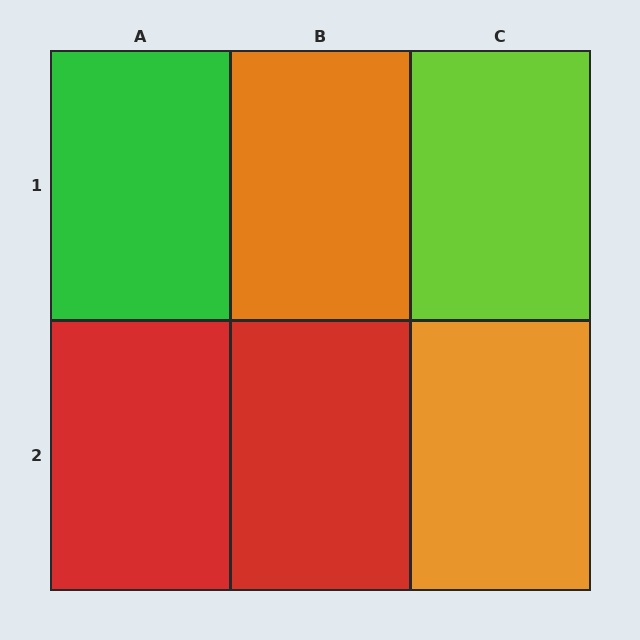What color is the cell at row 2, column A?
Red.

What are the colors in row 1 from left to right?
Green, orange, lime.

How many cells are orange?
2 cells are orange.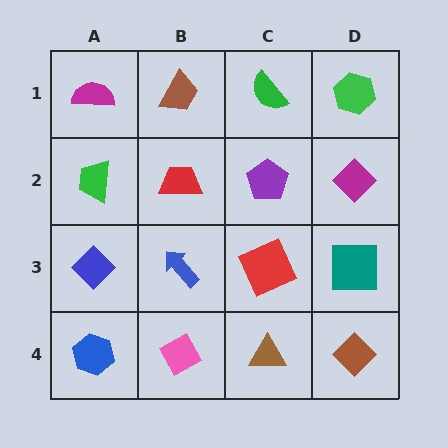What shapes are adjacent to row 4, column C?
A red square (row 3, column C), a pink diamond (row 4, column B), a brown diamond (row 4, column D).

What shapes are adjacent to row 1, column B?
A red trapezoid (row 2, column B), a magenta semicircle (row 1, column A), a green semicircle (row 1, column C).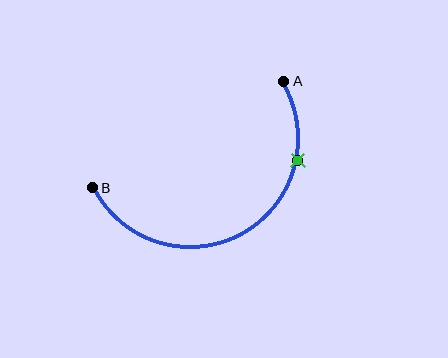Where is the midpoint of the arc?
The arc midpoint is the point on the curve farthest from the straight line joining A and B. It sits below that line.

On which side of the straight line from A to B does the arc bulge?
The arc bulges below the straight line connecting A and B.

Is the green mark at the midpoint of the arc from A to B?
No. The green mark lies on the arc but is closer to endpoint A. The arc midpoint would be at the point on the curve equidistant along the arc from both A and B.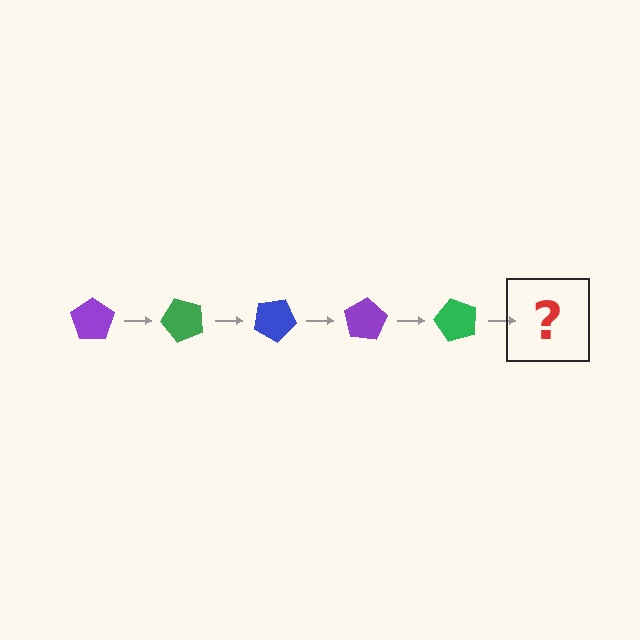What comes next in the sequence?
The next element should be a blue pentagon, rotated 250 degrees from the start.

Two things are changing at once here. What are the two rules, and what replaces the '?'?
The two rules are that it rotates 50 degrees each step and the color cycles through purple, green, and blue. The '?' should be a blue pentagon, rotated 250 degrees from the start.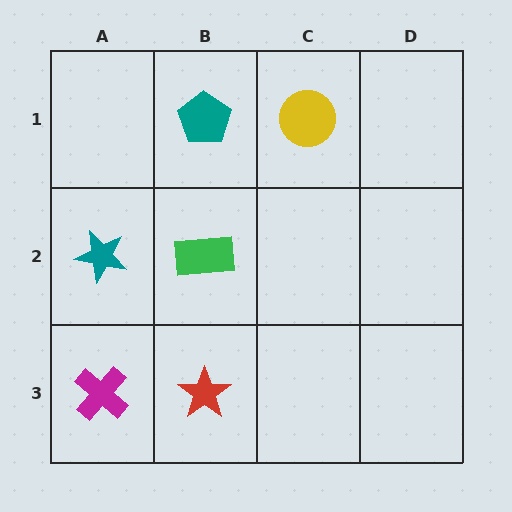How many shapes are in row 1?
2 shapes.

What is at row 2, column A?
A teal star.